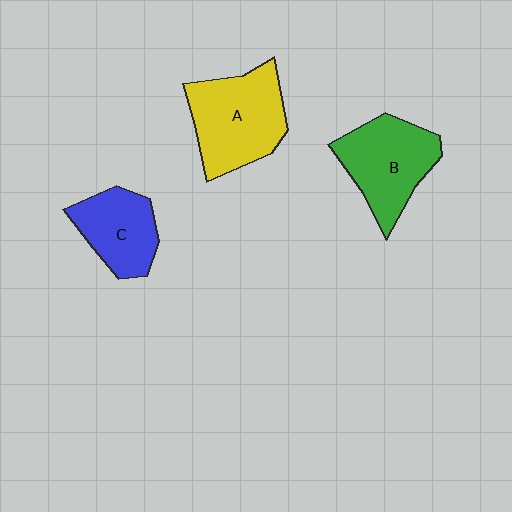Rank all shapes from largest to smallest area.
From largest to smallest: A (yellow), B (green), C (blue).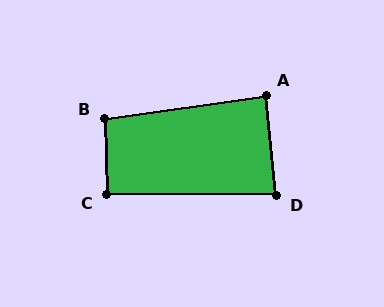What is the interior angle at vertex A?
Approximately 88 degrees (approximately right).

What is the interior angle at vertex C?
Approximately 92 degrees (approximately right).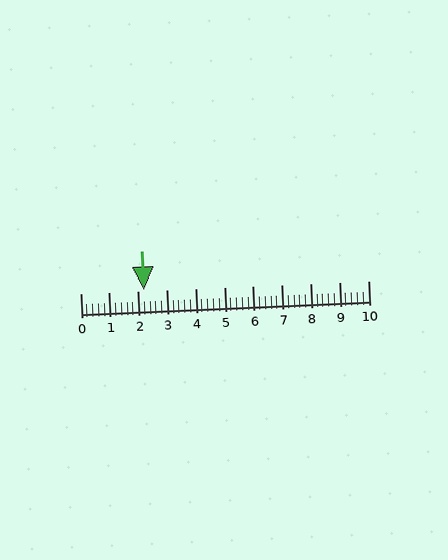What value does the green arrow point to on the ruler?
The green arrow points to approximately 2.2.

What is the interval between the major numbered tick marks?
The major tick marks are spaced 1 units apart.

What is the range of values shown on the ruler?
The ruler shows values from 0 to 10.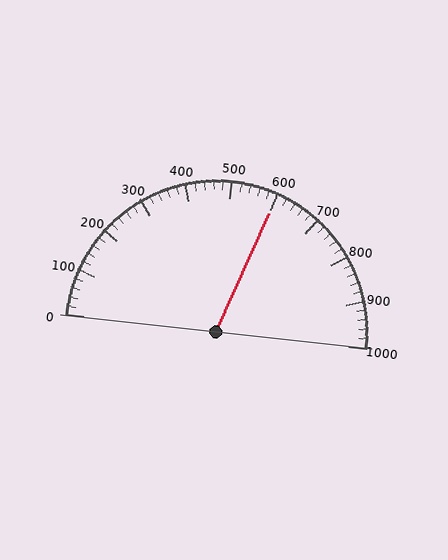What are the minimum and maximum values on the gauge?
The gauge ranges from 0 to 1000.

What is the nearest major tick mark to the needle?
The nearest major tick mark is 600.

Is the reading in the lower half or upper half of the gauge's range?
The reading is in the upper half of the range (0 to 1000).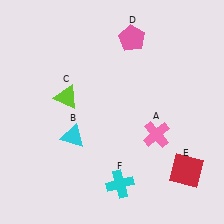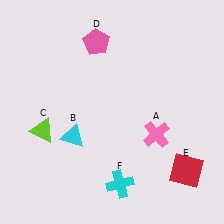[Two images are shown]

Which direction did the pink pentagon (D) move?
The pink pentagon (D) moved left.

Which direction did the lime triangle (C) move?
The lime triangle (C) moved down.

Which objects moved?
The objects that moved are: the lime triangle (C), the pink pentagon (D).